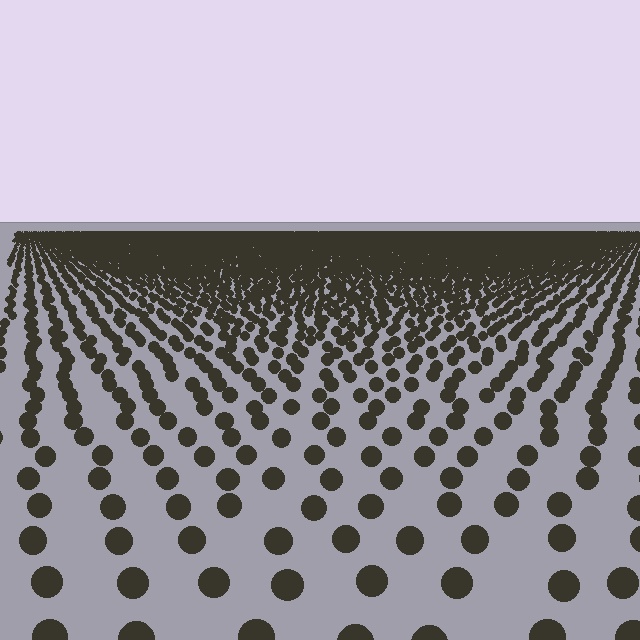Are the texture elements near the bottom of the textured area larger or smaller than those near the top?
Larger. Near the bottom, elements are closer to the viewer and appear at a bigger on-screen size.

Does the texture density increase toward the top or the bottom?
Density increases toward the top.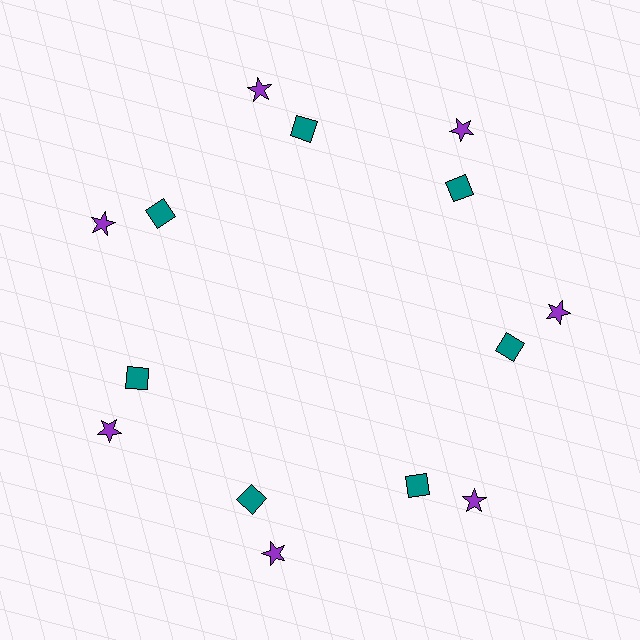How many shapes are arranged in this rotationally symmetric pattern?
There are 14 shapes, arranged in 7 groups of 2.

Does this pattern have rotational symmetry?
Yes, this pattern has 7-fold rotational symmetry. It looks the same after rotating 51 degrees around the center.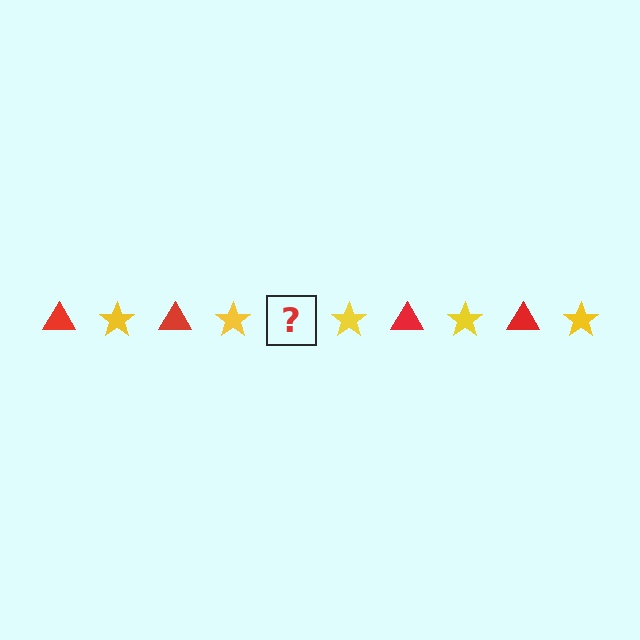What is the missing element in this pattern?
The missing element is a red triangle.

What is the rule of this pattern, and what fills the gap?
The rule is that the pattern alternates between red triangle and yellow star. The gap should be filled with a red triangle.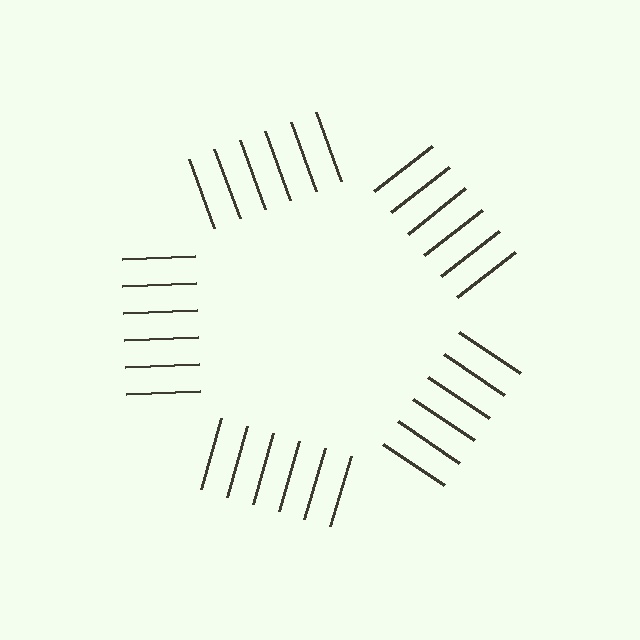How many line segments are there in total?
30 — 6 along each of the 5 edges.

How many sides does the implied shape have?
5 sides — the line-ends trace a pentagon.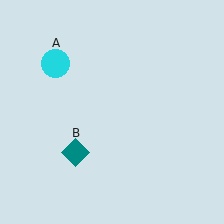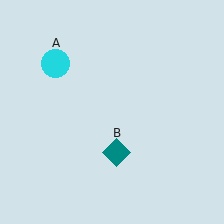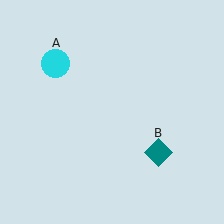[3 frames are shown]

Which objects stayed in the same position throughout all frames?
Cyan circle (object A) remained stationary.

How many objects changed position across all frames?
1 object changed position: teal diamond (object B).